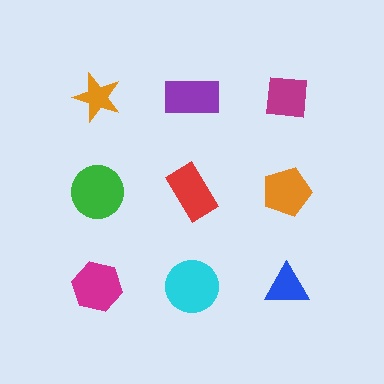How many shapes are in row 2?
3 shapes.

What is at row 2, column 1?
A green circle.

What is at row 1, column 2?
A purple rectangle.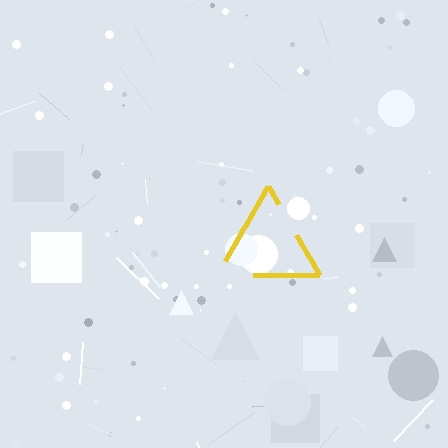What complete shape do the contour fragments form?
The contour fragments form a triangle.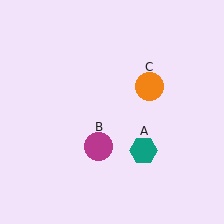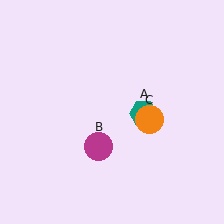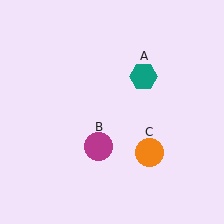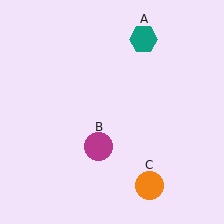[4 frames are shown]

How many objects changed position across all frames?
2 objects changed position: teal hexagon (object A), orange circle (object C).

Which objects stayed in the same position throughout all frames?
Magenta circle (object B) remained stationary.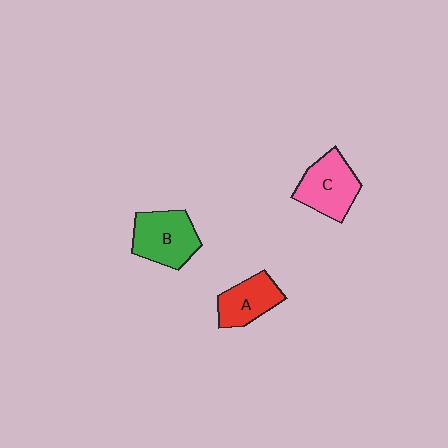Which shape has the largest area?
Shape B (green).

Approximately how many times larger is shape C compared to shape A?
Approximately 1.2 times.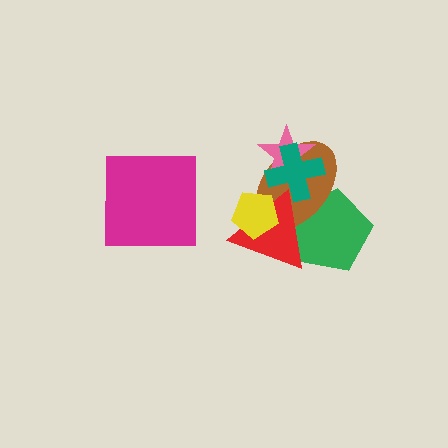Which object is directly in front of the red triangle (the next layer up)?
The yellow pentagon is directly in front of the red triangle.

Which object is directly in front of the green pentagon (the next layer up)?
The brown ellipse is directly in front of the green pentagon.